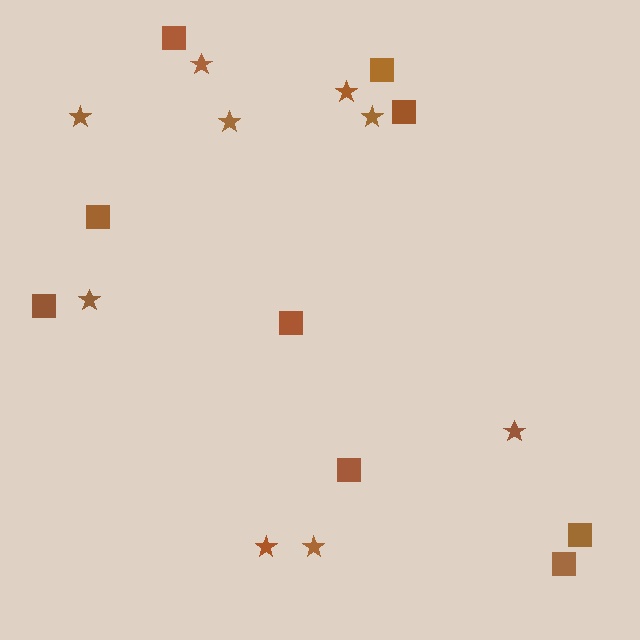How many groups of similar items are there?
There are 2 groups: one group of squares (9) and one group of stars (9).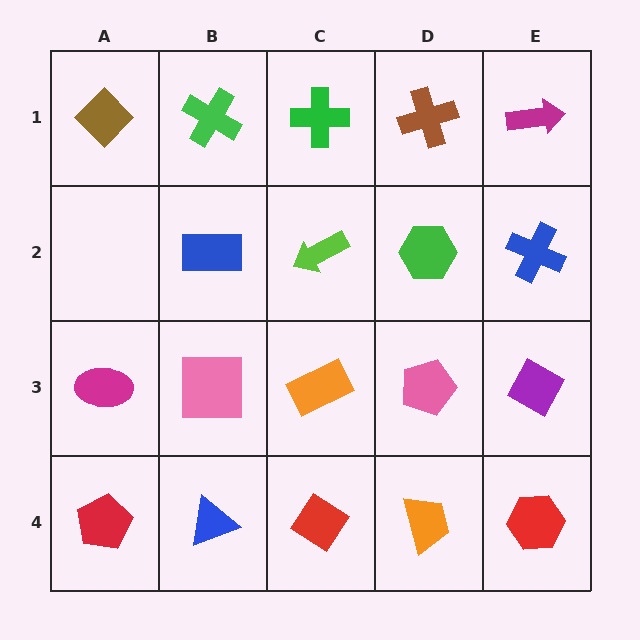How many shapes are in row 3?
5 shapes.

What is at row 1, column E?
A magenta arrow.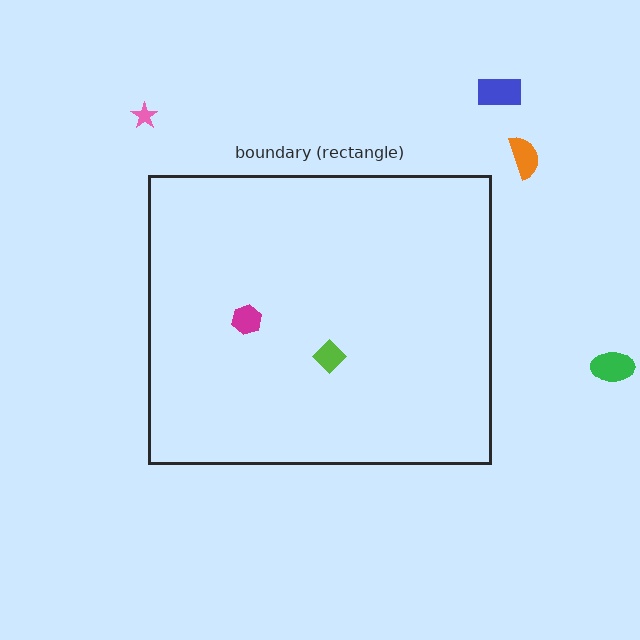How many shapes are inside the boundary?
2 inside, 4 outside.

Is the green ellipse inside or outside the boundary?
Outside.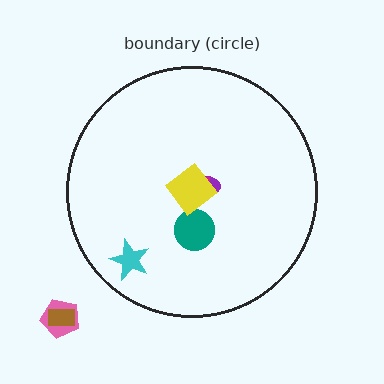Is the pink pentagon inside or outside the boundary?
Outside.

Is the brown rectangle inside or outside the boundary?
Outside.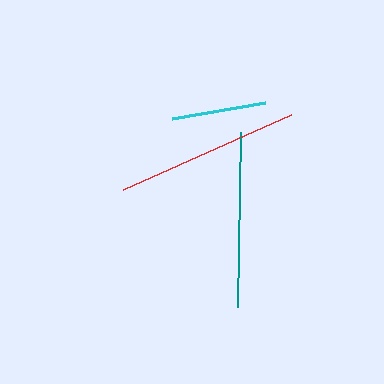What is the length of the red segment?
The red segment is approximately 184 pixels long.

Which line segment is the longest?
The red line is the longest at approximately 184 pixels.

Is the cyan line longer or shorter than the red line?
The red line is longer than the cyan line.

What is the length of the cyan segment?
The cyan segment is approximately 95 pixels long.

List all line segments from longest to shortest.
From longest to shortest: red, teal, cyan.